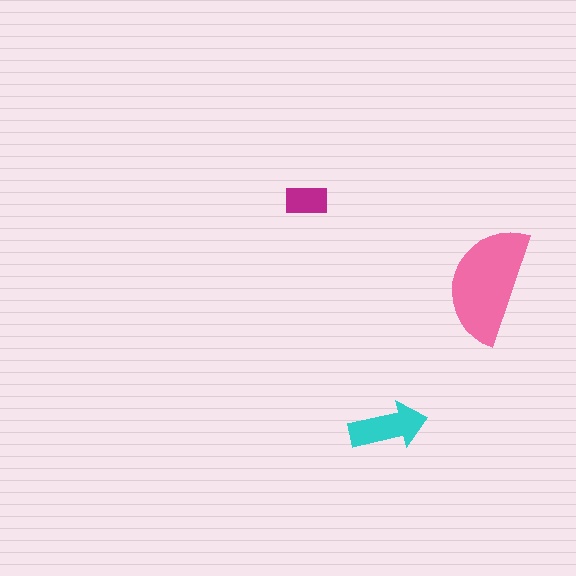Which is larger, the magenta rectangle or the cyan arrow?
The cyan arrow.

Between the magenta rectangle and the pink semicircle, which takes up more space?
The pink semicircle.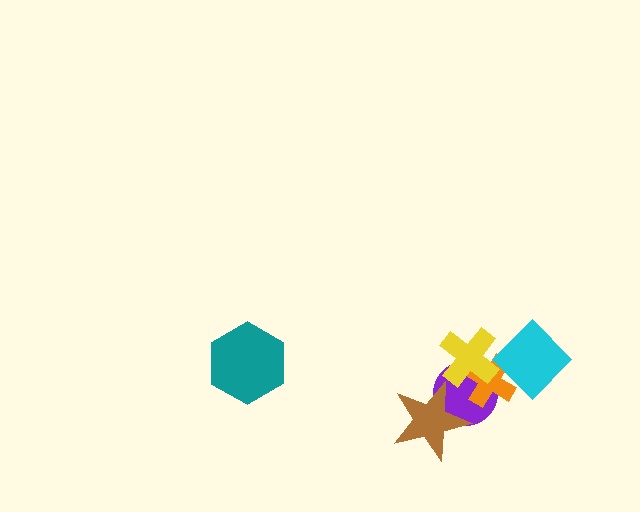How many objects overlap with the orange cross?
3 objects overlap with the orange cross.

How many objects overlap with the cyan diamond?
2 objects overlap with the cyan diamond.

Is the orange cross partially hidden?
Yes, it is partially covered by another shape.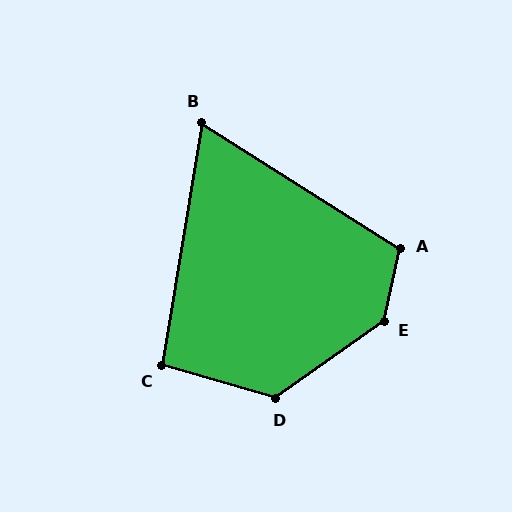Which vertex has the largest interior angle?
E, at approximately 137 degrees.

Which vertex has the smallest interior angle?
B, at approximately 67 degrees.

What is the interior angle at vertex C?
Approximately 97 degrees (obtuse).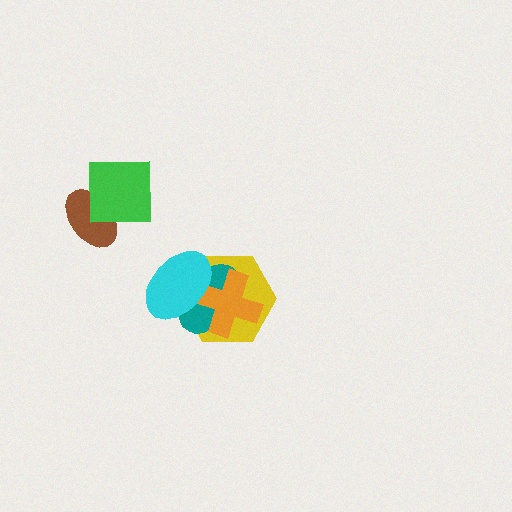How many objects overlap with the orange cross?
3 objects overlap with the orange cross.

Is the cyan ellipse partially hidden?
No, no other shape covers it.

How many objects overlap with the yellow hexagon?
3 objects overlap with the yellow hexagon.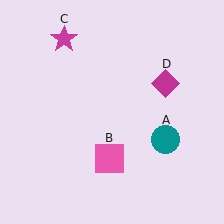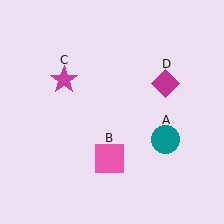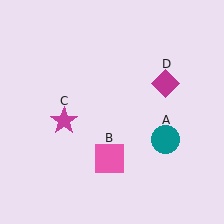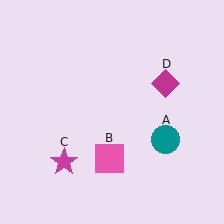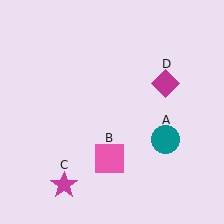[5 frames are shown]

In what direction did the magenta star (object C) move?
The magenta star (object C) moved down.